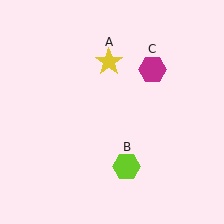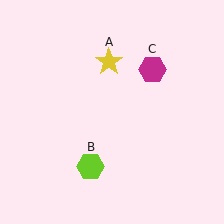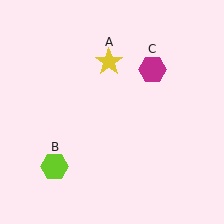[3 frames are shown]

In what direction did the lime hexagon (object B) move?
The lime hexagon (object B) moved left.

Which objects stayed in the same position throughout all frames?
Yellow star (object A) and magenta hexagon (object C) remained stationary.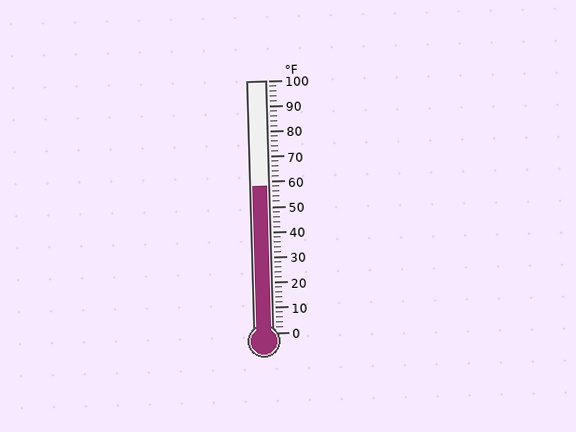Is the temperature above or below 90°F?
The temperature is below 90°F.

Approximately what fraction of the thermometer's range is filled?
The thermometer is filled to approximately 60% of its range.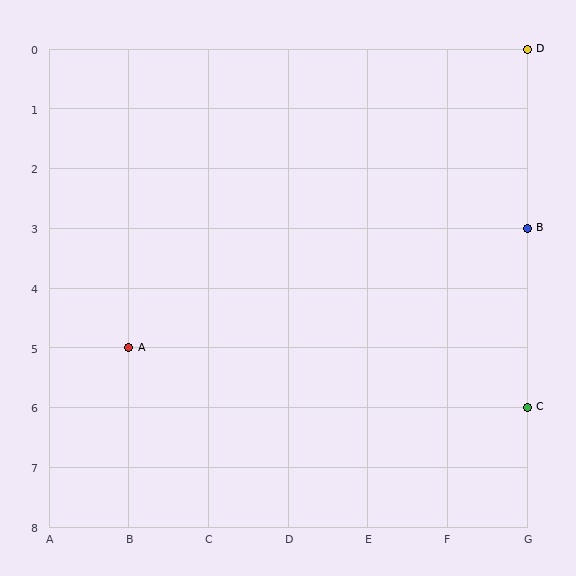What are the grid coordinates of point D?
Point D is at grid coordinates (G, 0).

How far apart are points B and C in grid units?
Points B and C are 3 rows apart.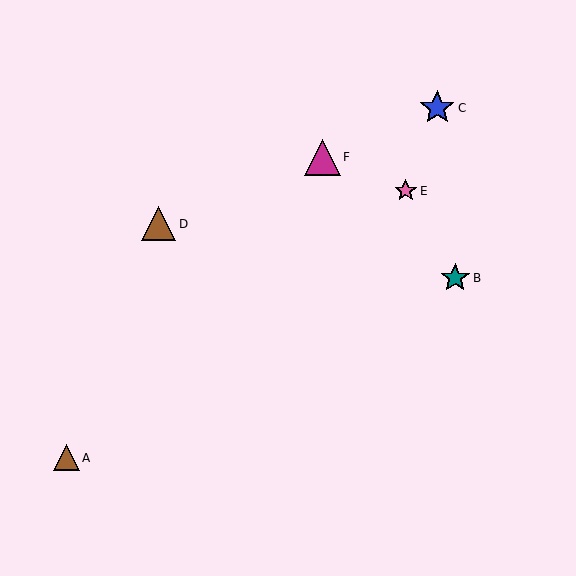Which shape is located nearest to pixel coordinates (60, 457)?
The brown triangle (labeled A) at (66, 458) is nearest to that location.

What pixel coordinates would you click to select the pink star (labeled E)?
Click at (406, 191) to select the pink star E.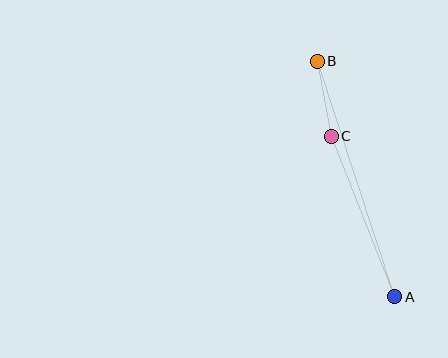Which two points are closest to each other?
Points B and C are closest to each other.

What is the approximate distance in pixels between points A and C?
The distance between A and C is approximately 172 pixels.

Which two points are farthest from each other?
Points A and B are farthest from each other.